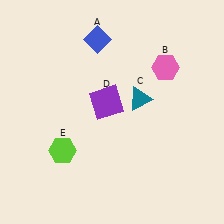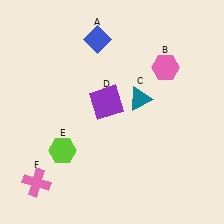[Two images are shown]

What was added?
A pink cross (F) was added in Image 2.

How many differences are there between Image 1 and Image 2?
There is 1 difference between the two images.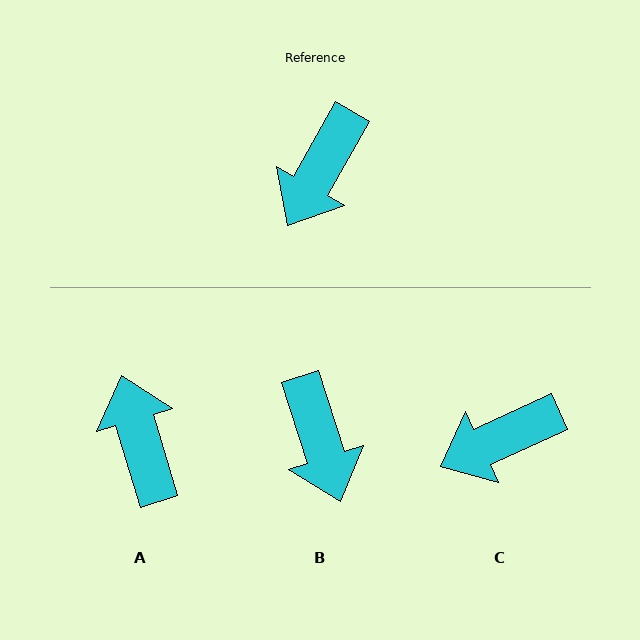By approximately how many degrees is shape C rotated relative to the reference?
Approximately 36 degrees clockwise.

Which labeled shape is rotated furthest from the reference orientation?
A, about 134 degrees away.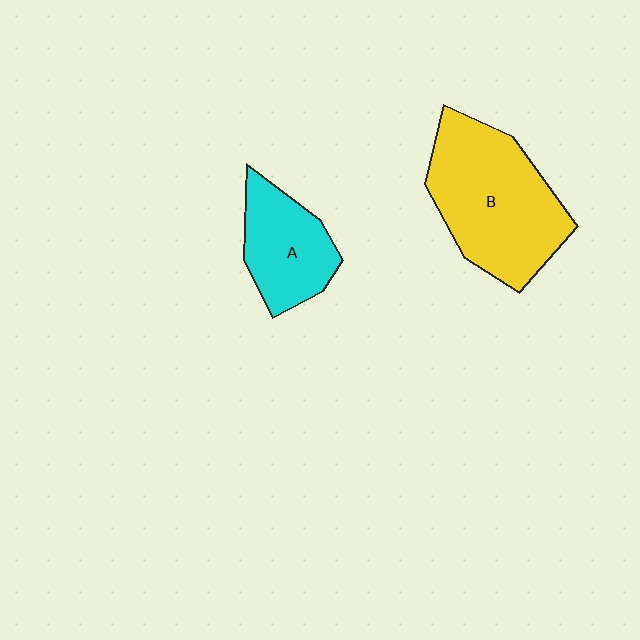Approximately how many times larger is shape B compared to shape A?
Approximately 1.8 times.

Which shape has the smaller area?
Shape A (cyan).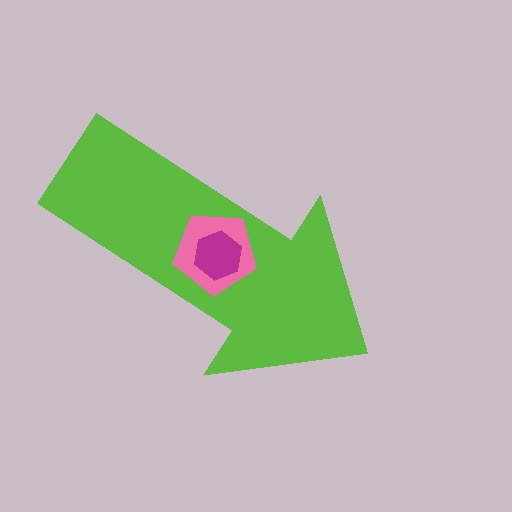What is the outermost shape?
The lime arrow.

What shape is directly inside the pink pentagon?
The magenta hexagon.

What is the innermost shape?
The magenta hexagon.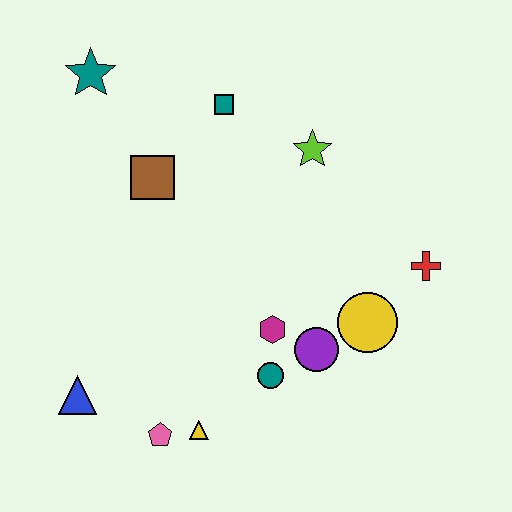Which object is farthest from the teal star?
The red cross is farthest from the teal star.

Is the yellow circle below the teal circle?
No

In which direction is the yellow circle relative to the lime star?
The yellow circle is below the lime star.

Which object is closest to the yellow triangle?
The pink pentagon is closest to the yellow triangle.